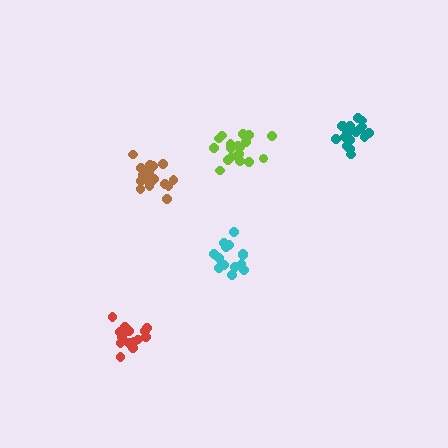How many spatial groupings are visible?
There are 5 spatial groupings.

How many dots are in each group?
Group 1: 18 dots, Group 2: 14 dots, Group 3: 19 dots, Group 4: 17 dots, Group 5: 14 dots (82 total).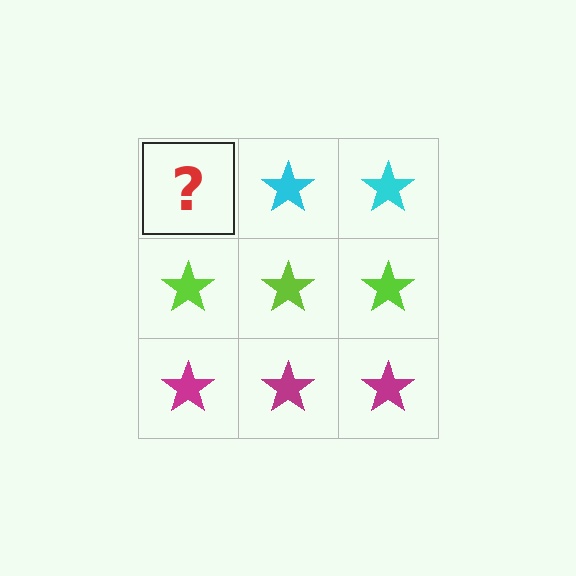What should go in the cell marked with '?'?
The missing cell should contain a cyan star.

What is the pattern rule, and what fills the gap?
The rule is that each row has a consistent color. The gap should be filled with a cyan star.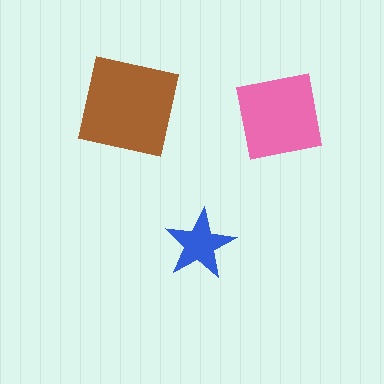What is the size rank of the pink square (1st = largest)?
2nd.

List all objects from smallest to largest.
The blue star, the pink square, the brown square.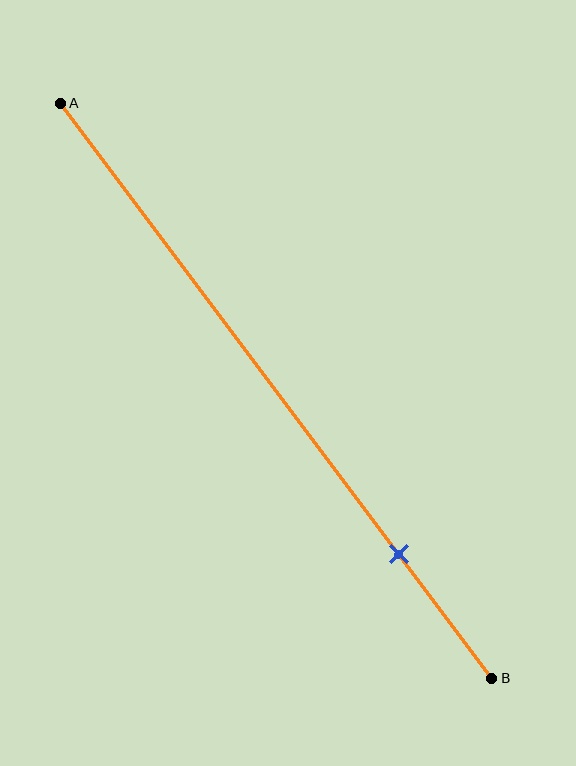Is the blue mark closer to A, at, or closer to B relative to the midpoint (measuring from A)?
The blue mark is closer to point B than the midpoint of segment AB.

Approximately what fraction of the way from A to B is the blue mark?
The blue mark is approximately 80% of the way from A to B.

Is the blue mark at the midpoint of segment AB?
No, the mark is at about 80% from A, not at the 50% midpoint.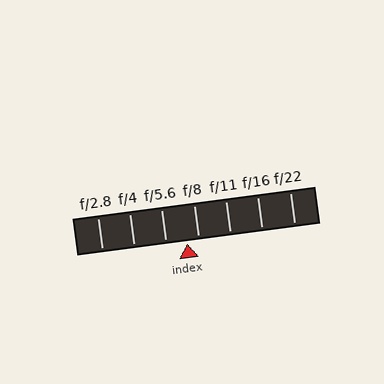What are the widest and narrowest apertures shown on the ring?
The widest aperture shown is f/2.8 and the narrowest is f/22.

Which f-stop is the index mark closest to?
The index mark is closest to f/8.